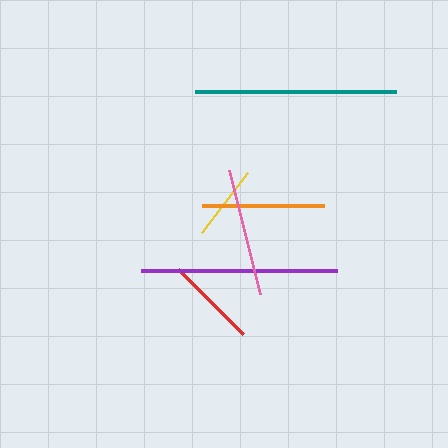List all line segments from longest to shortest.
From longest to shortest: teal, purple, pink, orange, red, yellow.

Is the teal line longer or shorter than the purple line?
The teal line is longer than the purple line.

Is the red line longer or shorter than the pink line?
The pink line is longer than the red line.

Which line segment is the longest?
The teal line is the longest at approximately 202 pixels.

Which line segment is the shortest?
The yellow line is the shortest at approximately 75 pixels.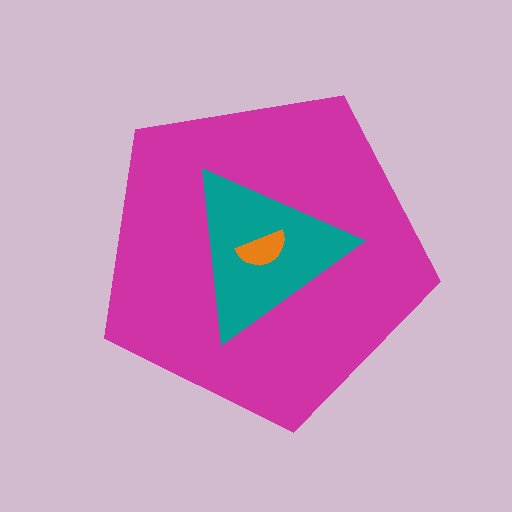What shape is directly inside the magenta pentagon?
The teal triangle.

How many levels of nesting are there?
3.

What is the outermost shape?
The magenta pentagon.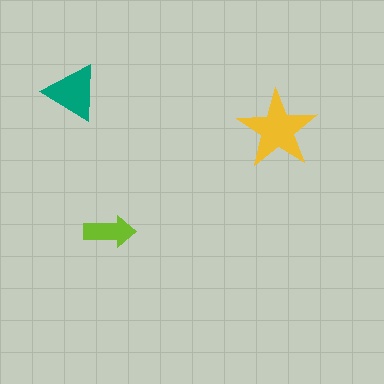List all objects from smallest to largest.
The lime arrow, the teal triangle, the yellow star.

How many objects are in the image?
There are 3 objects in the image.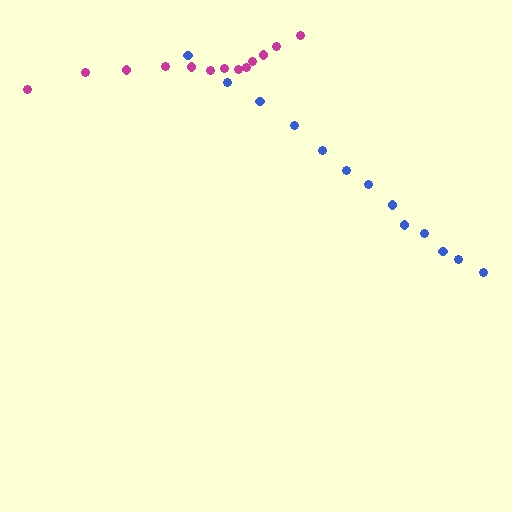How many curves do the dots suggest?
There are 2 distinct paths.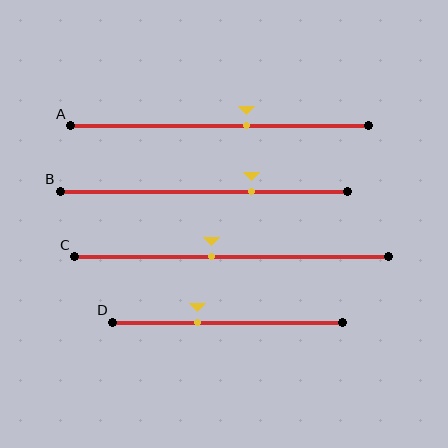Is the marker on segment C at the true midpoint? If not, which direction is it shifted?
No, the marker on segment C is shifted to the left by about 6% of the segment length.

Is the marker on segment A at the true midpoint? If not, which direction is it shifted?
No, the marker on segment A is shifted to the right by about 9% of the segment length.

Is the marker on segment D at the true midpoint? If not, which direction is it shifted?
No, the marker on segment D is shifted to the left by about 13% of the segment length.